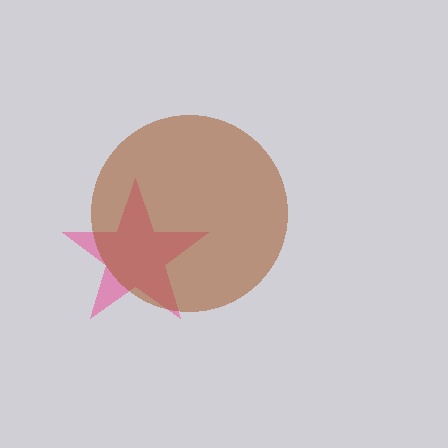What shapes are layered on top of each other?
The layered shapes are: a pink star, a brown circle.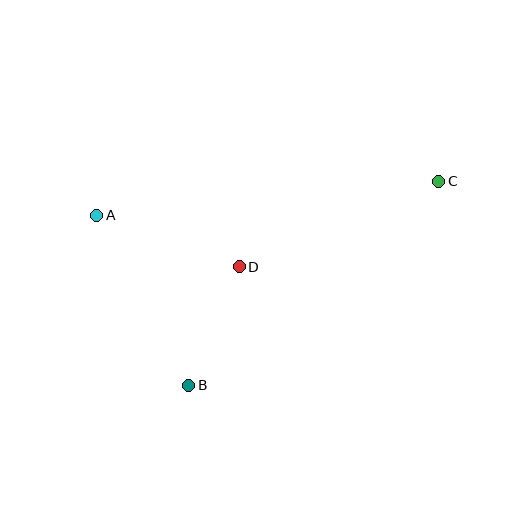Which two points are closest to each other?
Points B and D are closest to each other.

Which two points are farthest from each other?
Points A and C are farthest from each other.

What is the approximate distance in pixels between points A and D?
The distance between A and D is approximately 151 pixels.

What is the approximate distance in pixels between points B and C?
The distance between B and C is approximately 322 pixels.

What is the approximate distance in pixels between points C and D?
The distance between C and D is approximately 217 pixels.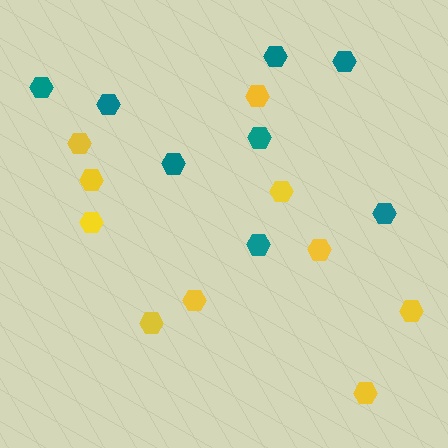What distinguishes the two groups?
There are 2 groups: one group of yellow hexagons (10) and one group of teal hexagons (8).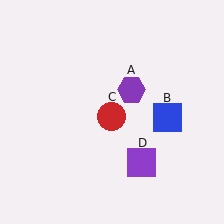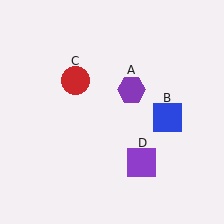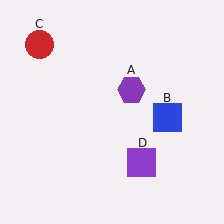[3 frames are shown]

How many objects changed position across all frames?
1 object changed position: red circle (object C).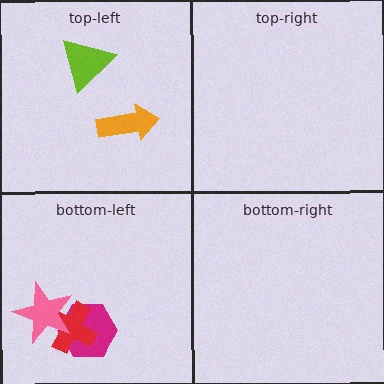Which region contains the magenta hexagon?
The bottom-left region.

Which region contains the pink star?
The bottom-left region.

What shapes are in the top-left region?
The orange arrow, the lime triangle.